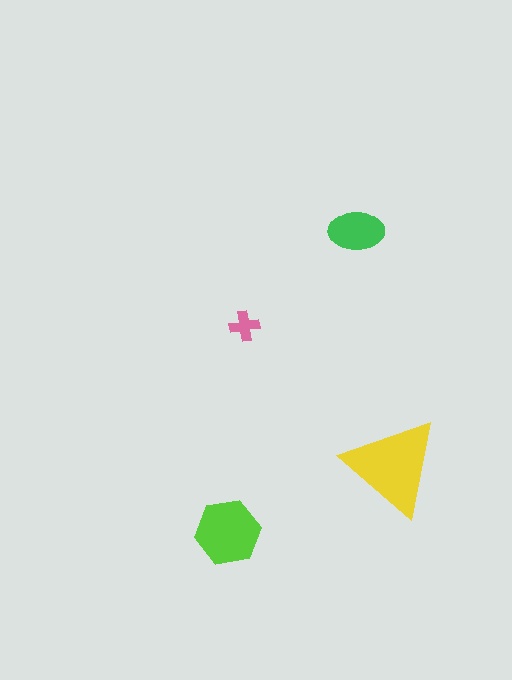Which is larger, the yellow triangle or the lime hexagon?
The yellow triangle.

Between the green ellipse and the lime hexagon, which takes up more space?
The lime hexagon.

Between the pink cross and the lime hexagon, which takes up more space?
The lime hexagon.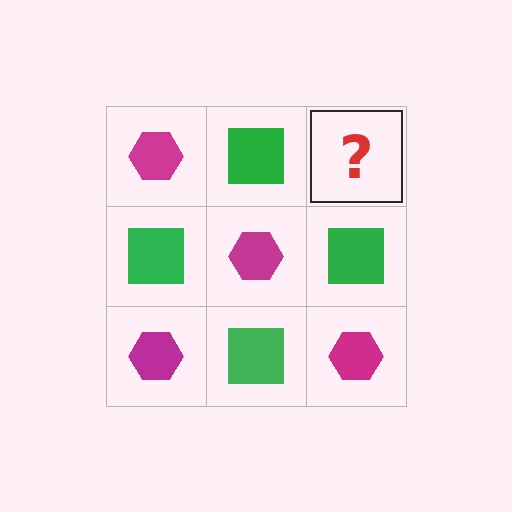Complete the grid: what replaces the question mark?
The question mark should be replaced with a magenta hexagon.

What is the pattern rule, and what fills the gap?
The rule is that it alternates magenta hexagon and green square in a checkerboard pattern. The gap should be filled with a magenta hexagon.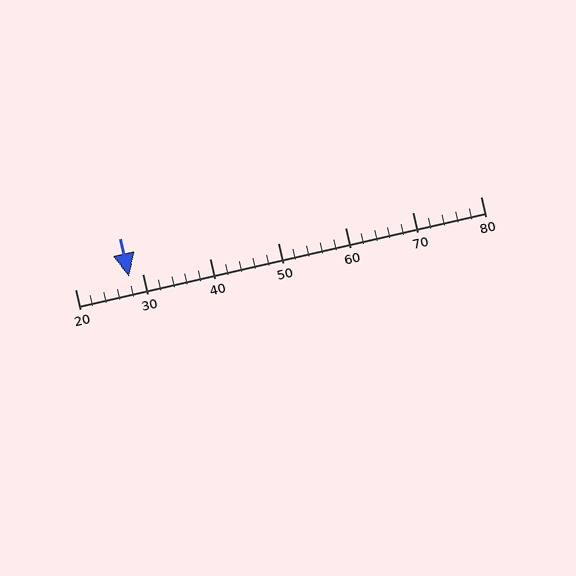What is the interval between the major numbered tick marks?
The major tick marks are spaced 10 units apart.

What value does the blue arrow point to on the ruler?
The blue arrow points to approximately 28.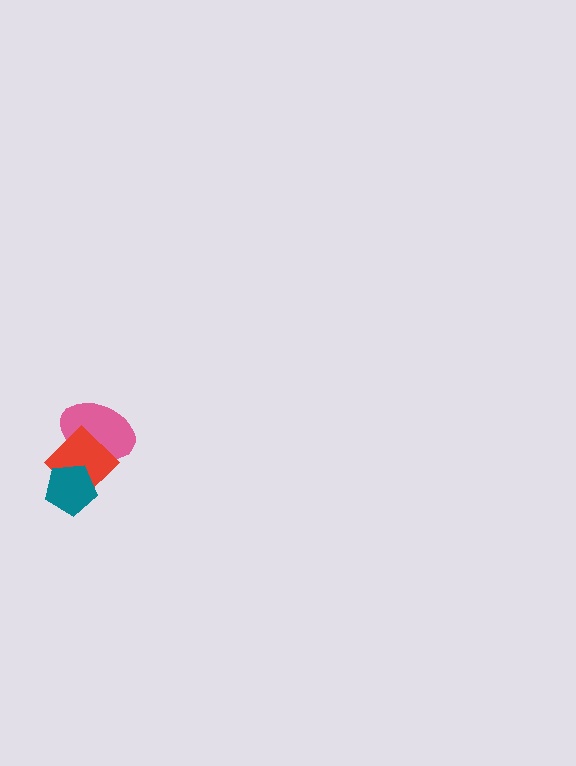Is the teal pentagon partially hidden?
No, no other shape covers it.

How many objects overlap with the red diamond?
2 objects overlap with the red diamond.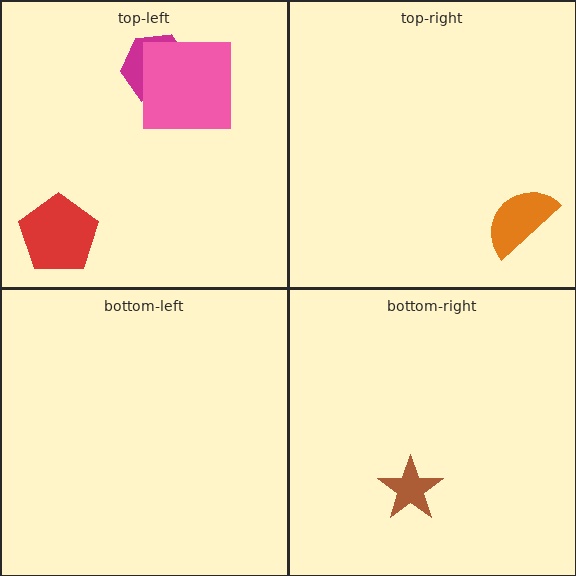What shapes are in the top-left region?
The magenta hexagon, the pink square, the red pentagon.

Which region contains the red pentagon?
The top-left region.